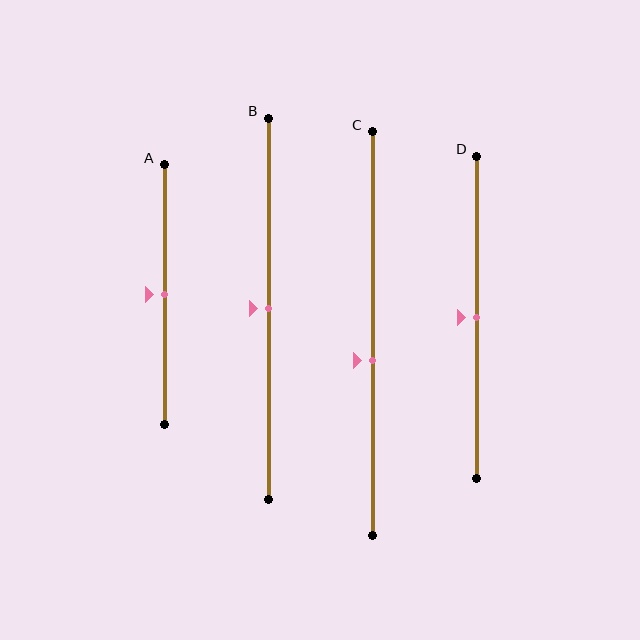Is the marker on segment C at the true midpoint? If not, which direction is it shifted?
No, the marker on segment C is shifted downward by about 7% of the segment length.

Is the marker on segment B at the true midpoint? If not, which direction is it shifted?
Yes, the marker on segment B is at the true midpoint.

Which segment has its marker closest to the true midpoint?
Segment A has its marker closest to the true midpoint.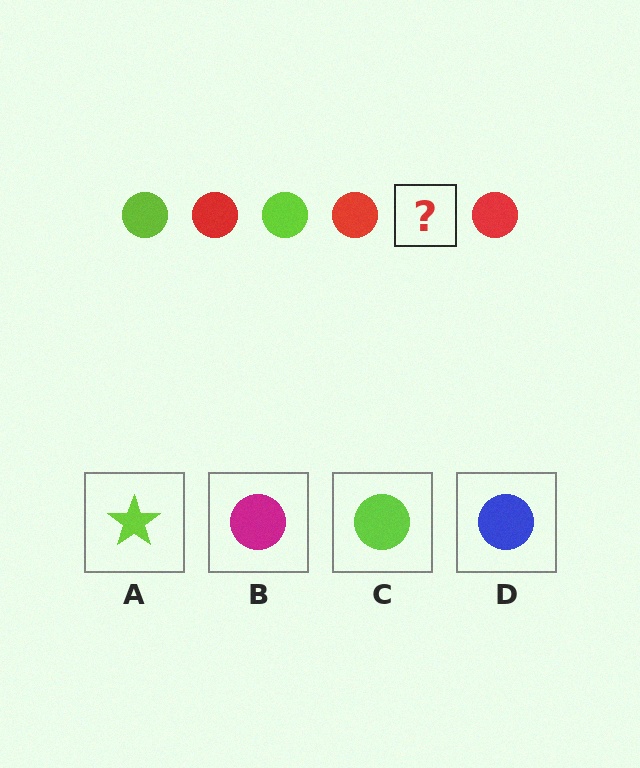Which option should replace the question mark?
Option C.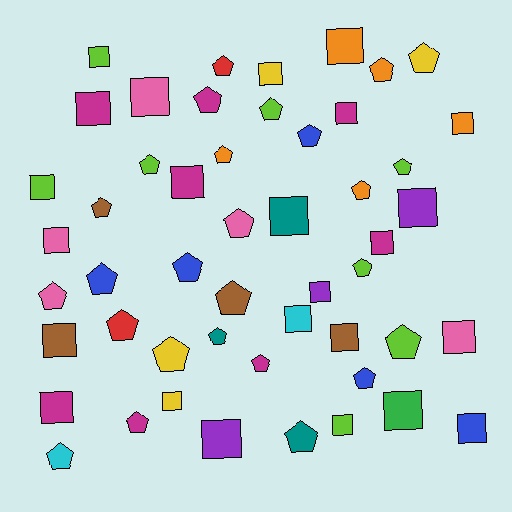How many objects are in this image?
There are 50 objects.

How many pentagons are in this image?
There are 26 pentagons.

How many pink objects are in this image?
There are 5 pink objects.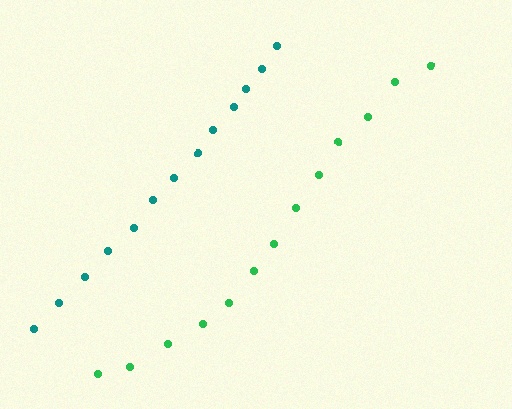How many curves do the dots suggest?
There are 2 distinct paths.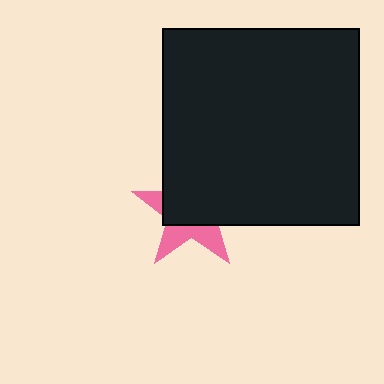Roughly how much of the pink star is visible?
A small part of it is visible (roughly 38%).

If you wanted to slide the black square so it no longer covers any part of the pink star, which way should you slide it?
Slide it toward the upper-right — that is the most direct way to separate the two shapes.